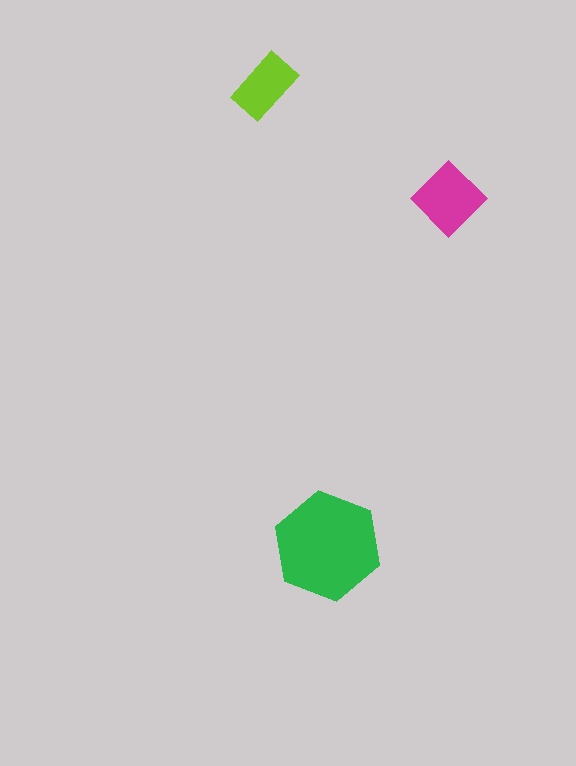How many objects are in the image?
There are 3 objects in the image.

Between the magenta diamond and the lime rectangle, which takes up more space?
The magenta diamond.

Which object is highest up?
The lime rectangle is topmost.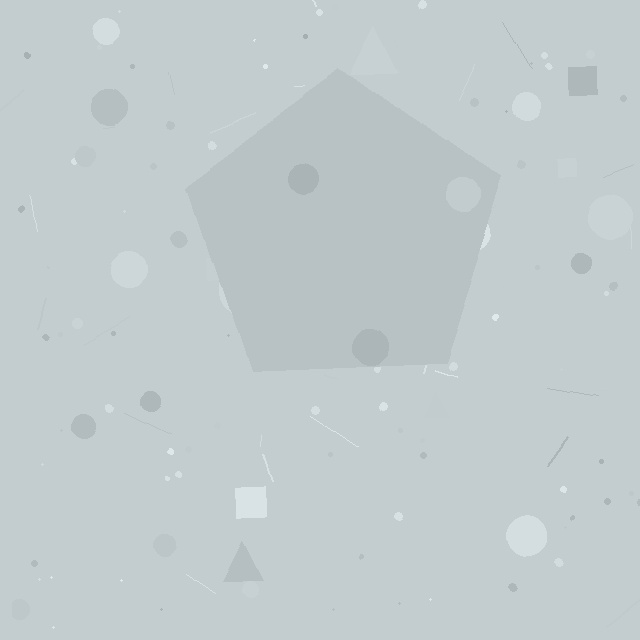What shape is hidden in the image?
A pentagon is hidden in the image.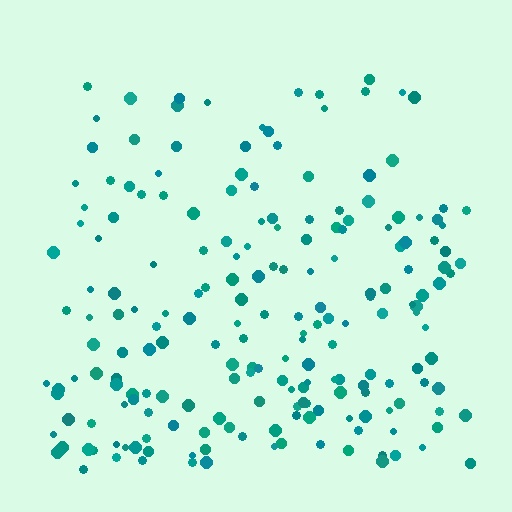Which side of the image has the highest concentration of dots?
The bottom.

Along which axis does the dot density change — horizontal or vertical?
Vertical.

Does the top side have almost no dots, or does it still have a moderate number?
Still a moderate number, just noticeably fewer than the bottom.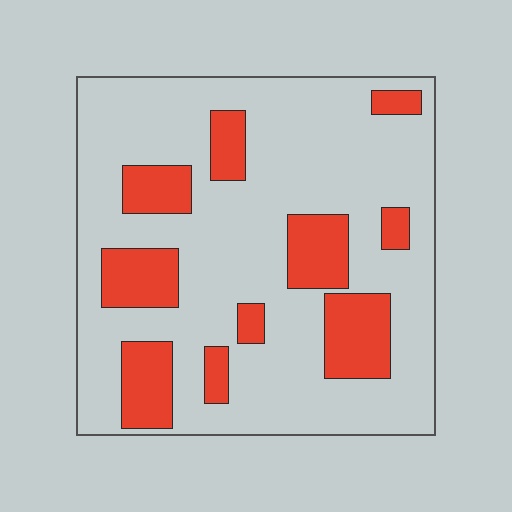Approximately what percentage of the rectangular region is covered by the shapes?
Approximately 25%.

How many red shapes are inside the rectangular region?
10.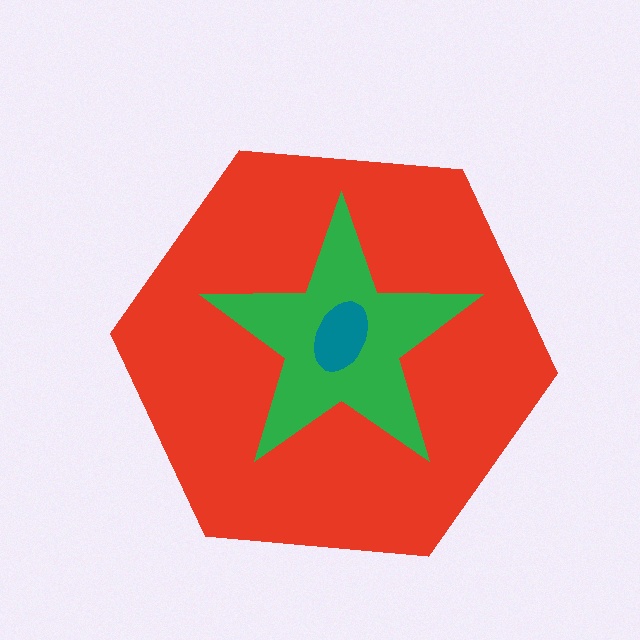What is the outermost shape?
The red hexagon.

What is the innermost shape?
The teal ellipse.